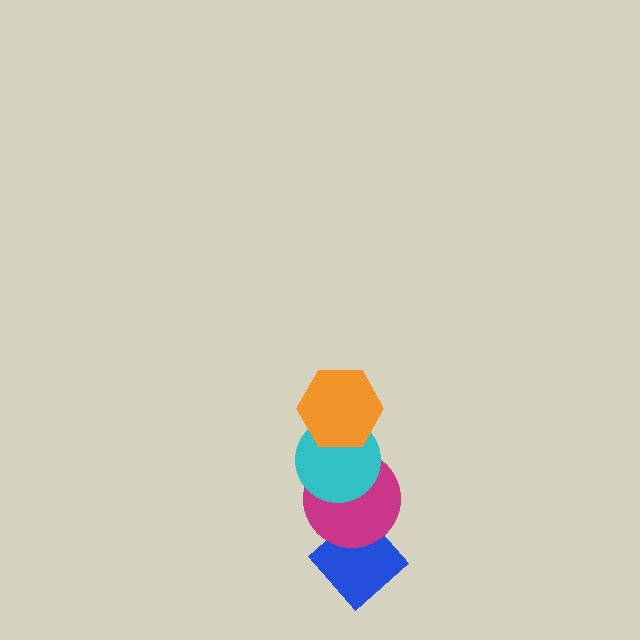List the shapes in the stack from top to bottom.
From top to bottom: the orange hexagon, the cyan circle, the magenta circle, the blue diamond.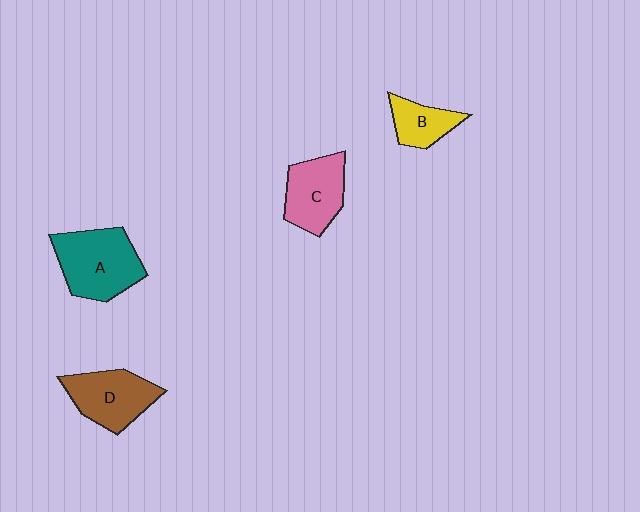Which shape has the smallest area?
Shape B (yellow).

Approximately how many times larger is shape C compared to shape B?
Approximately 1.5 times.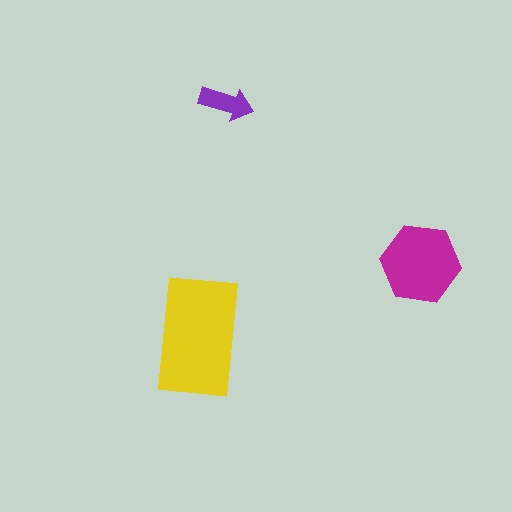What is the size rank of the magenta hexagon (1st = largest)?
2nd.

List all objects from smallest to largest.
The purple arrow, the magenta hexagon, the yellow rectangle.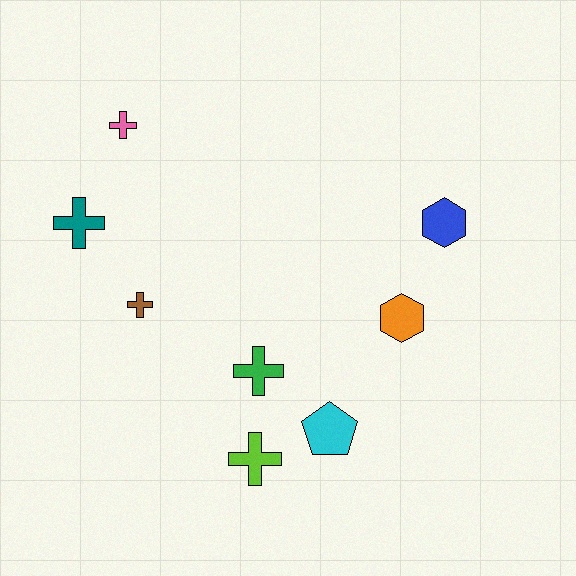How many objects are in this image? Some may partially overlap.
There are 8 objects.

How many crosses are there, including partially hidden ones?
There are 5 crosses.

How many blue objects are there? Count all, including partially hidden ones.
There is 1 blue object.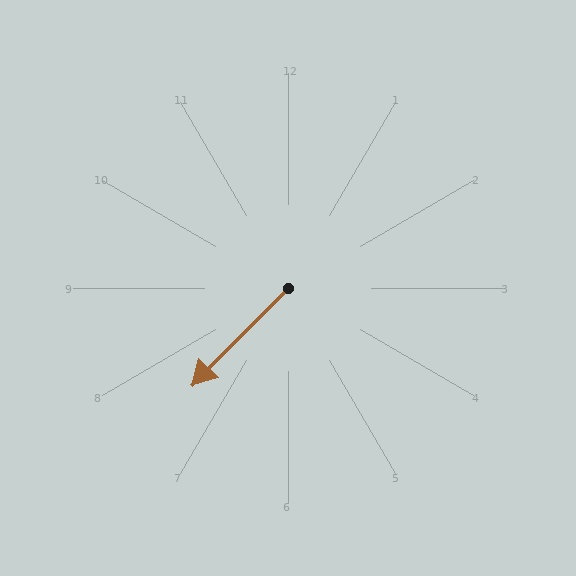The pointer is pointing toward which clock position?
Roughly 7 o'clock.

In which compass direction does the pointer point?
Southwest.